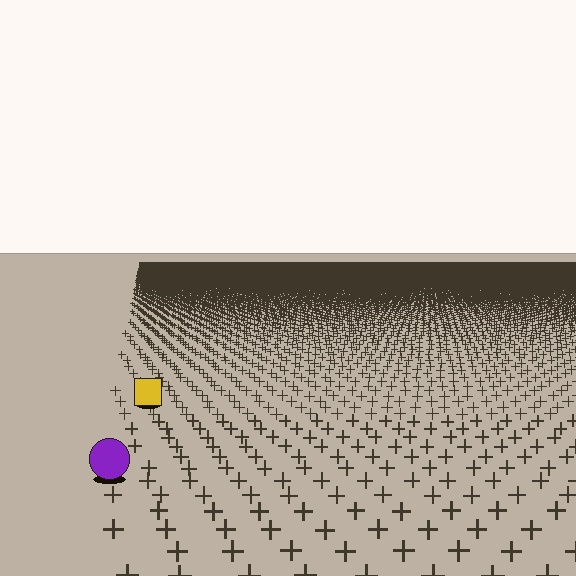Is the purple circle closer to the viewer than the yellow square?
Yes. The purple circle is closer — you can tell from the texture gradient: the ground texture is coarser near it.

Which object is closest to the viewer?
The purple circle is closest. The texture marks near it are larger and more spread out.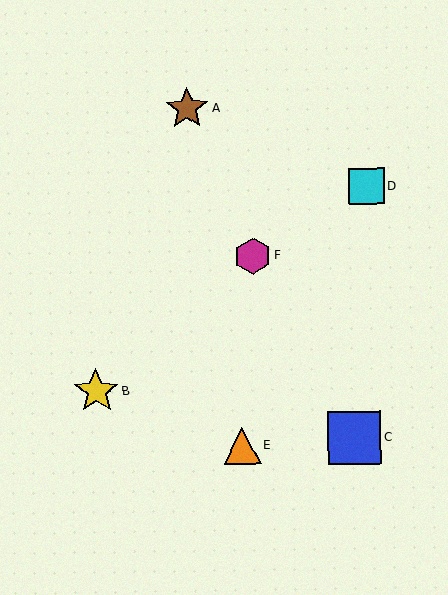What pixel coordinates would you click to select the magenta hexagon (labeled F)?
Click at (253, 256) to select the magenta hexagon F.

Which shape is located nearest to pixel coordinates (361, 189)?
The cyan square (labeled D) at (367, 186) is nearest to that location.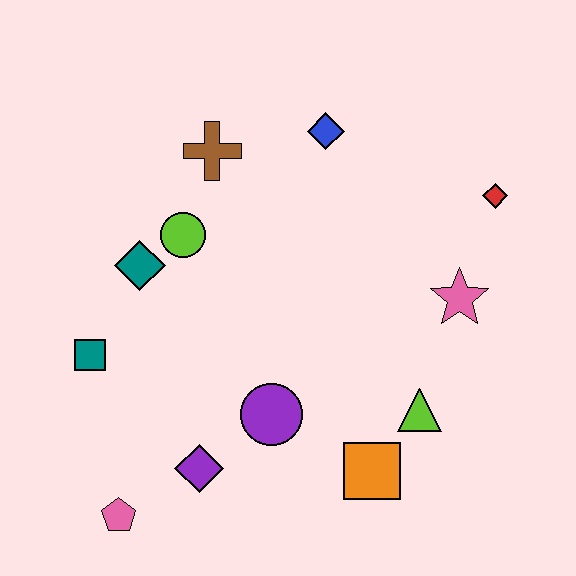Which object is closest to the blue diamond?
The brown cross is closest to the blue diamond.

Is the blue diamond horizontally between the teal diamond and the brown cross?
No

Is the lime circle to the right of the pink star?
No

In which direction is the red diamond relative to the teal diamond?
The red diamond is to the right of the teal diamond.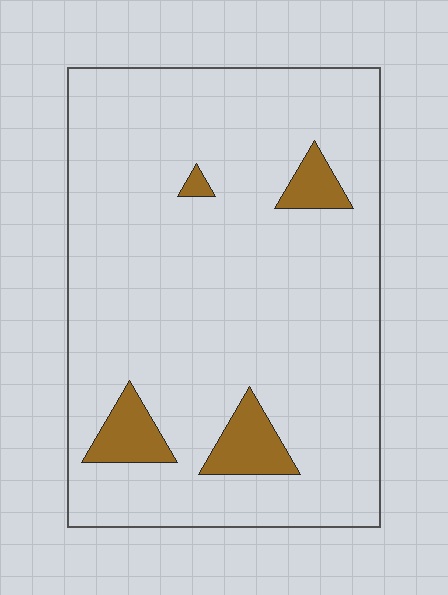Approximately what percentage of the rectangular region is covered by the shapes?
Approximately 10%.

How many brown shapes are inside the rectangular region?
4.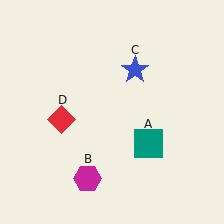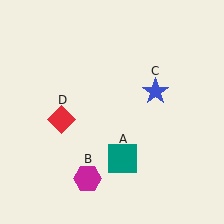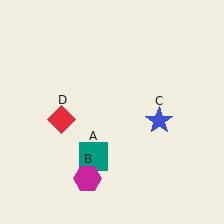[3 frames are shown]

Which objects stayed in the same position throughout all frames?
Magenta hexagon (object B) and red diamond (object D) remained stationary.